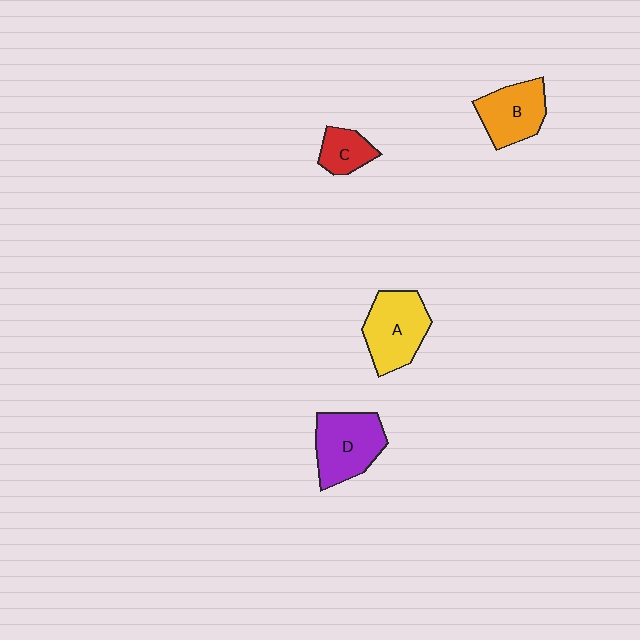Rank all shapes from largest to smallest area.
From largest to smallest: D (purple), A (yellow), B (orange), C (red).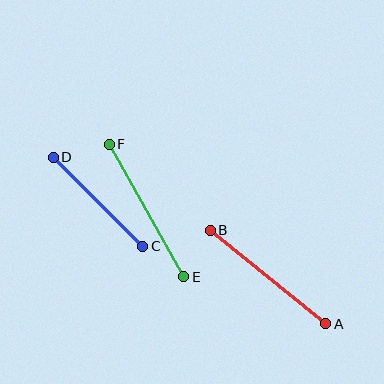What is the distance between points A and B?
The distance is approximately 149 pixels.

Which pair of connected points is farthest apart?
Points E and F are farthest apart.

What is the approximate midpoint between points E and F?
The midpoint is at approximately (147, 210) pixels.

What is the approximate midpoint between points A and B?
The midpoint is at approximately (268, 277) pixels.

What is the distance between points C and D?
The distance is approximately 126 pixels.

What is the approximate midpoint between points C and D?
The midpoint is at approximately (98, 202) pixels.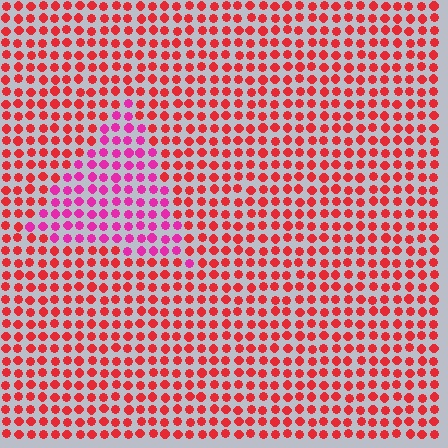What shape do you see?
I see a triangle.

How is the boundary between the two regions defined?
The boundary is defined purely by a slight shift in hue (about 39 degrees). Spacing, size, and orientation are identical on both sides.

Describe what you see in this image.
The image is filled with small red elements in a uniform arrangement. A triangle-shaped region is visible where the elements are tinted to a slightly different hue, forming a subtle color boundary.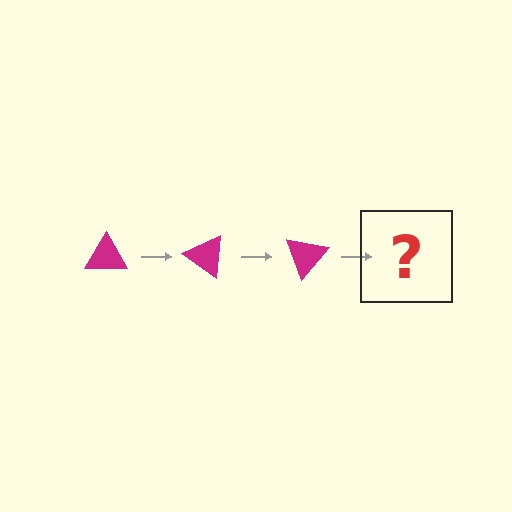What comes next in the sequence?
The next element should be a magenta triangle rotated 105 degrees.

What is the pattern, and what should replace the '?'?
The pattern is that the triangle rotates 35 degrees each step. The '?' should be a magenta triangle rotated 105 degrees.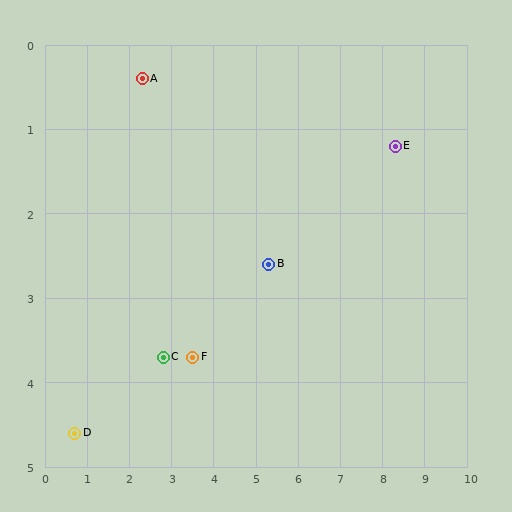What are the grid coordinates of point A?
Point A is at approximately (2.3, 0.4).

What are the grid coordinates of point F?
Point F is at approximately (3.5, 3.7).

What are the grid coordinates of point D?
Point D is at approximately (0.7, 4.6).